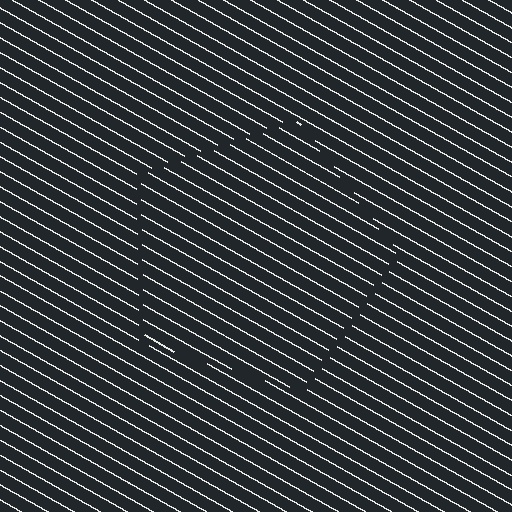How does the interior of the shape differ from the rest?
The interior of the shape contains the same grating, shifted by half a period — the contour is defined by the phase discontinuity where line-ends from the inner and outer gratings abut.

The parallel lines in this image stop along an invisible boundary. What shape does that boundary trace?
An illusory pentagon. The interior of the shape contains the same grating, shifted by half a period — the contour is defined by the phase discontinuity where line-ends from the inner and outer gratings abut.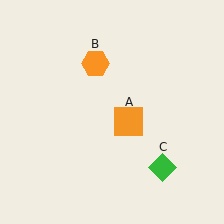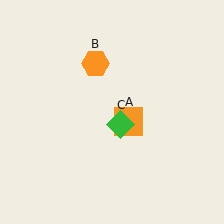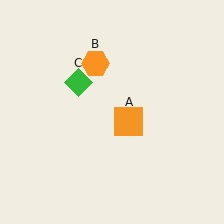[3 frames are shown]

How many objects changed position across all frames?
1 object changed position: green diamond (object C).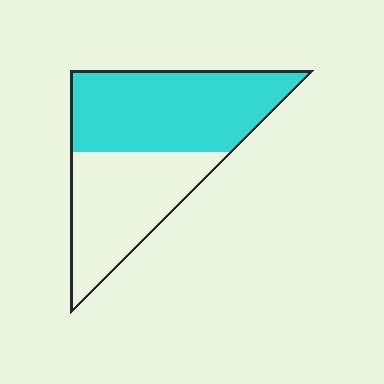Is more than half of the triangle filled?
Yes.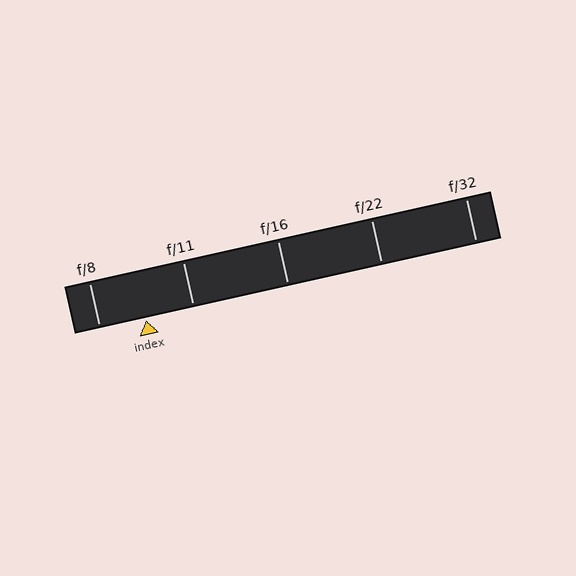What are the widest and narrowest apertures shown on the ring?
The widest aperture shown is f/8 and the narrowest is f/32.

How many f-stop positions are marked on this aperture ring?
There are 5 f-stop positions marked.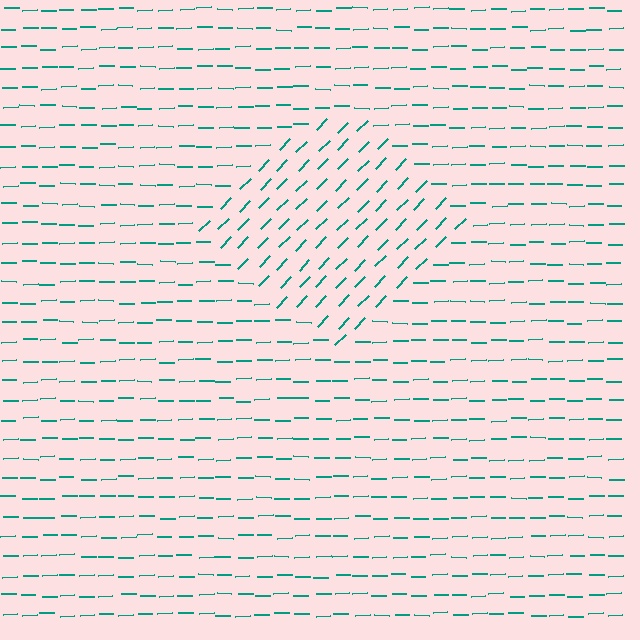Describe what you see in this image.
The image is filled with small teal line segments. A diamond region in the image has lines oriented differently from the surrounding lines, creating a visible texture boundary.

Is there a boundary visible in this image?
Yes, there is a texture boundary formed by a change in line orientation.